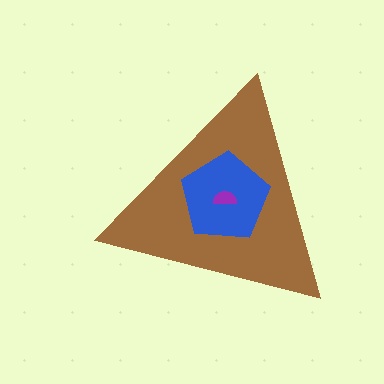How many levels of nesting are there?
3.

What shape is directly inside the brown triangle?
The blue pentagon.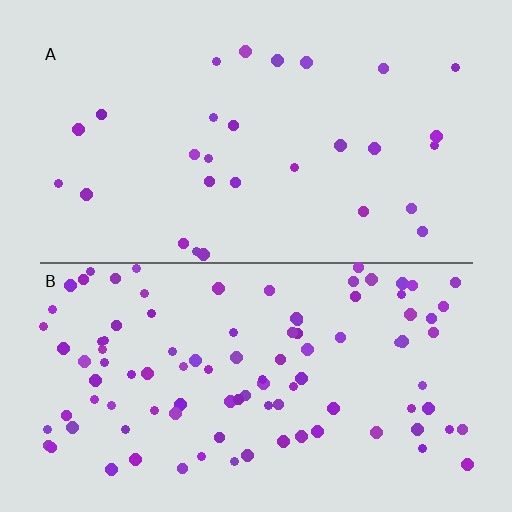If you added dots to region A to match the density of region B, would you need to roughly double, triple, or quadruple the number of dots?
Approximately triple.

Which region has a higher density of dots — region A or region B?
B (the bottom).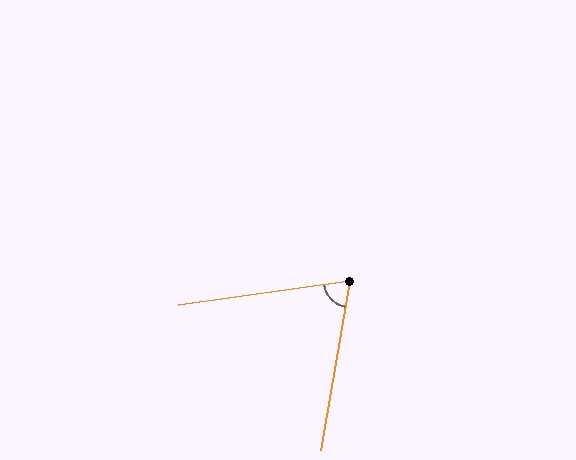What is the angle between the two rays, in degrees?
Approximately 72 degrees.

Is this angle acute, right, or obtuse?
It is acute.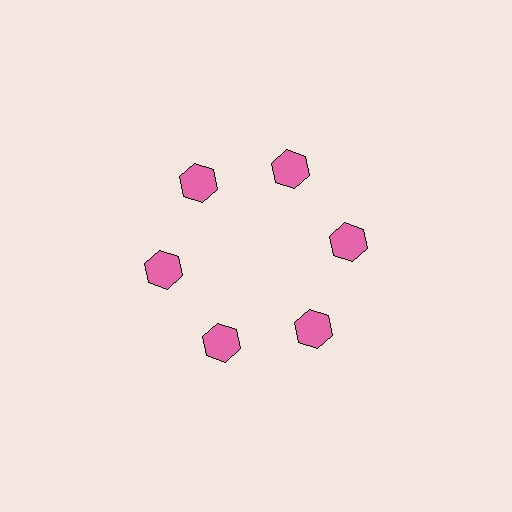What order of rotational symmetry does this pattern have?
This pattern has 6-fold rotational symmetry.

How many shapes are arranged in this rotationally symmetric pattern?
There are 6 shapes, arranged in 6 groups of 1.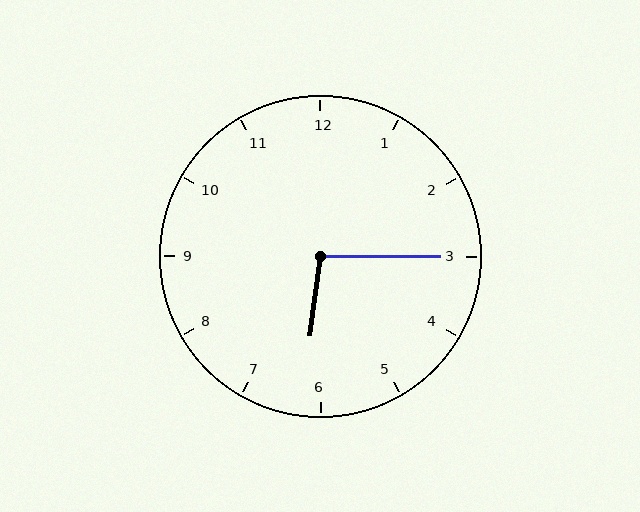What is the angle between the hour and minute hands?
Approximately 98 degrees.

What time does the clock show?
6:15.